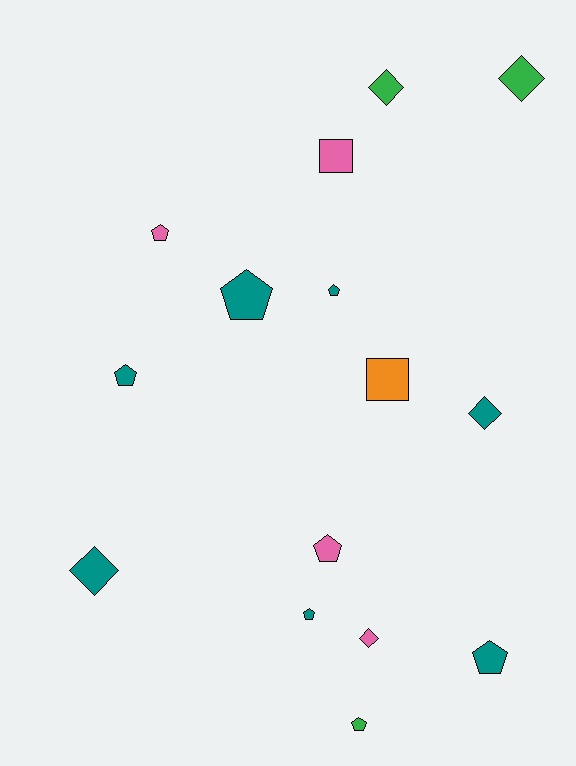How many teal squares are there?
There are no teal squares.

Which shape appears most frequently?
Pentagon, with 8 objects.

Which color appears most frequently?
Teal, with 7 objects.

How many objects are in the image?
There are 15 objects.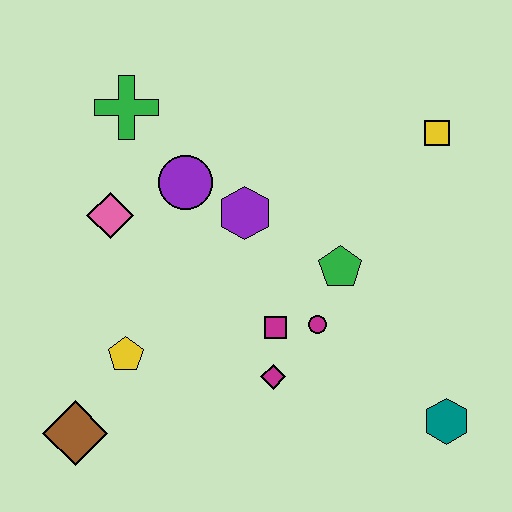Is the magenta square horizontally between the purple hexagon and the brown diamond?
No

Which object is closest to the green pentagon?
The magenta circle is closest to the green pentagon.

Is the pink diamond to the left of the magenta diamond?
Yes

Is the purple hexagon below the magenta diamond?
No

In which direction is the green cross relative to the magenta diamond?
The green cross is above the magenta diamond.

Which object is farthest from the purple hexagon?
The teal hexagon is farthest from the purple hexagon.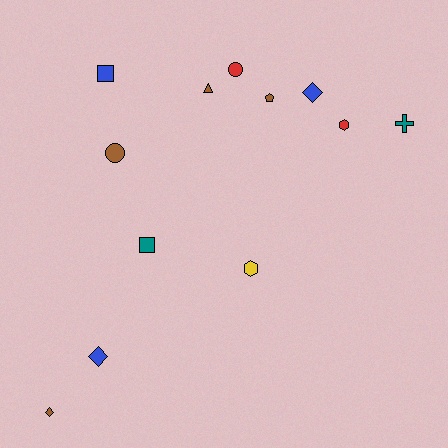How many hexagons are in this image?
There are 2 hexagons.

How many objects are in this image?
There are 12 objects.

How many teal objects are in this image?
There are 2 teal objects.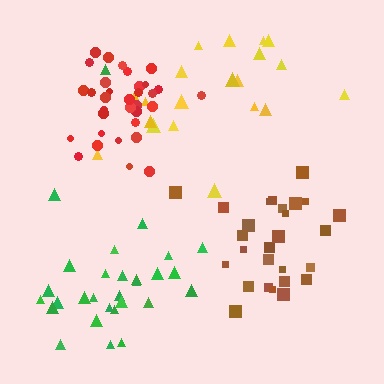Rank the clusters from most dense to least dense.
red, brown, green, yellow.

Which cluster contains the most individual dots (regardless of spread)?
Red (34).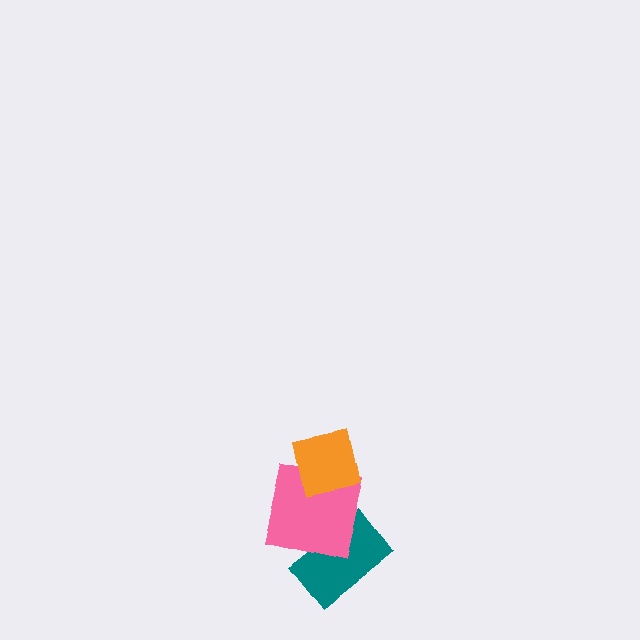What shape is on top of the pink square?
The orange square is on top of the pink square.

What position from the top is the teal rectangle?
The teal rectangle is 3rd from the top.